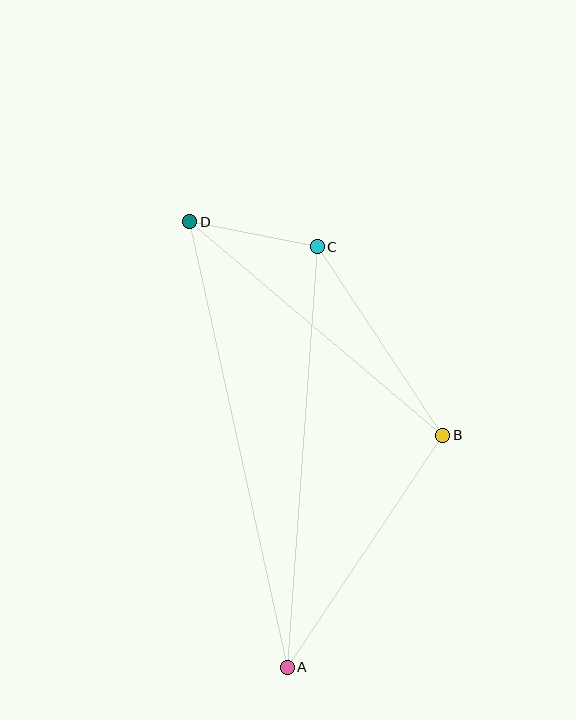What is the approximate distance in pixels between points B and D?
The distance between B and D is approximately 331 pixels.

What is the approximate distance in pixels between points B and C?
The distance between B and C is approximately 226 pixels.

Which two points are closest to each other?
Points C and D are closest to each other.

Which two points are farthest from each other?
Points A and D are farthest from each other.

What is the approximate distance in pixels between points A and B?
The distance between A and B is approximately 279 pixels.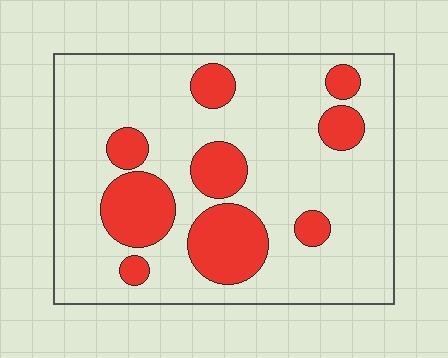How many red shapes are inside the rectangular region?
9.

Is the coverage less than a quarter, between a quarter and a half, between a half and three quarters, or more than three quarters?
Less than a quarter.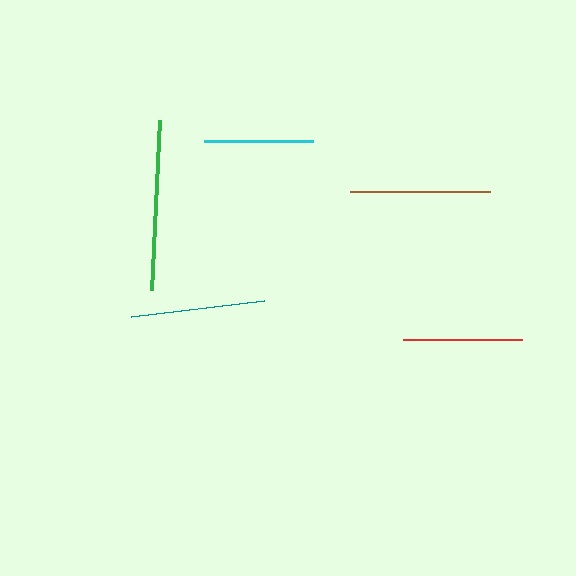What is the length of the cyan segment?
The cyan segment is approximately 109 pixels long.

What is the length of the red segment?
The red segment is approximately 119 pixels long.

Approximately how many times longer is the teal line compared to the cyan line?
The teal line is approximately 1.2 times the length of the cyan line.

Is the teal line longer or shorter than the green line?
The green line is longer than the teal line.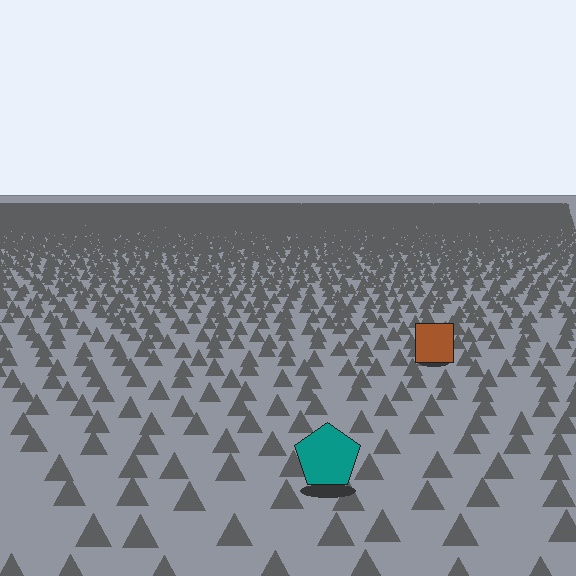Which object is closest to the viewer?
The teal pentagon is closest. The texture marks near it are larger and more spread out.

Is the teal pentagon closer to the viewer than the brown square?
Yes. The teal pentagon is closer — you can tell from the texture gradient: the ground texture is coarser near it.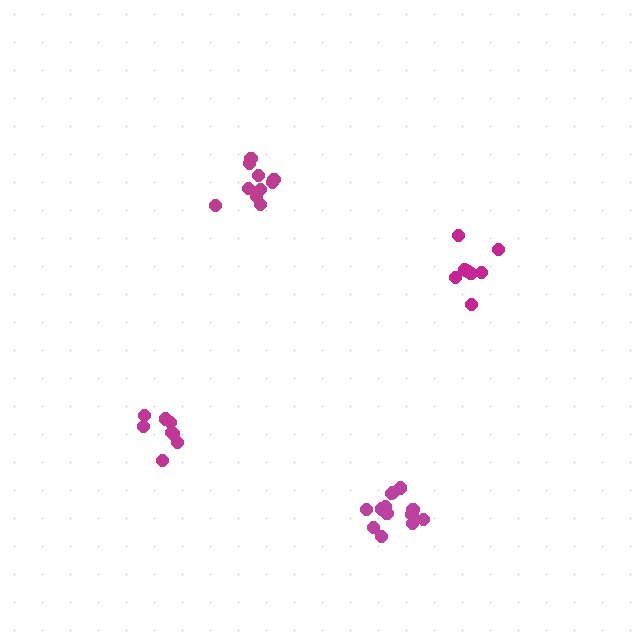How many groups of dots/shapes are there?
There are 4 groups.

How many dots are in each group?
Group 1: 10 dots, Group 2: 8 dots, Group 3: 13 dots, Group 4: 8 dots (39 total).